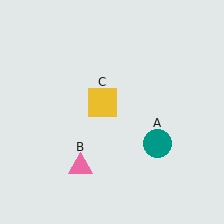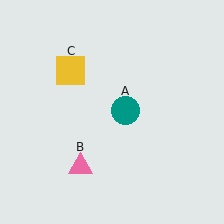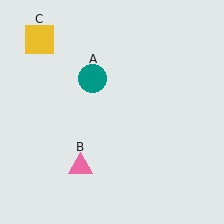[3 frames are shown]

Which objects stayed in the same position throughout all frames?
Pink triangle (object B) remained stationary.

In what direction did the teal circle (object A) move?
The teal circle (object A) moved up and to the left.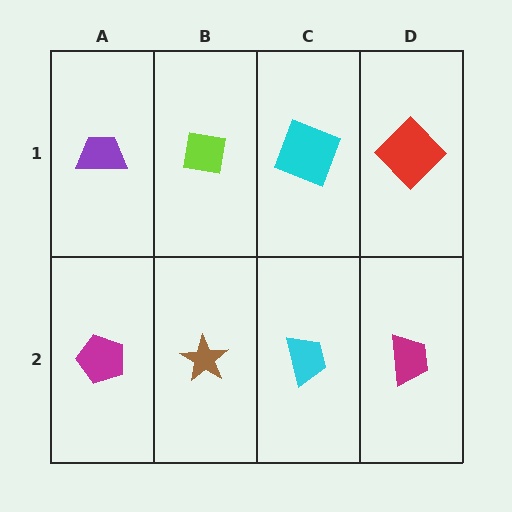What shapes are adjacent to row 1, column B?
A brown star (row 2, column B), a purple trapezoid (row 1, column A), a cyan square (row 1, column C).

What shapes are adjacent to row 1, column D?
A magenta trapezoid (row 2, column D), a cyan square (row 1, column C).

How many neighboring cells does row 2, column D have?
2.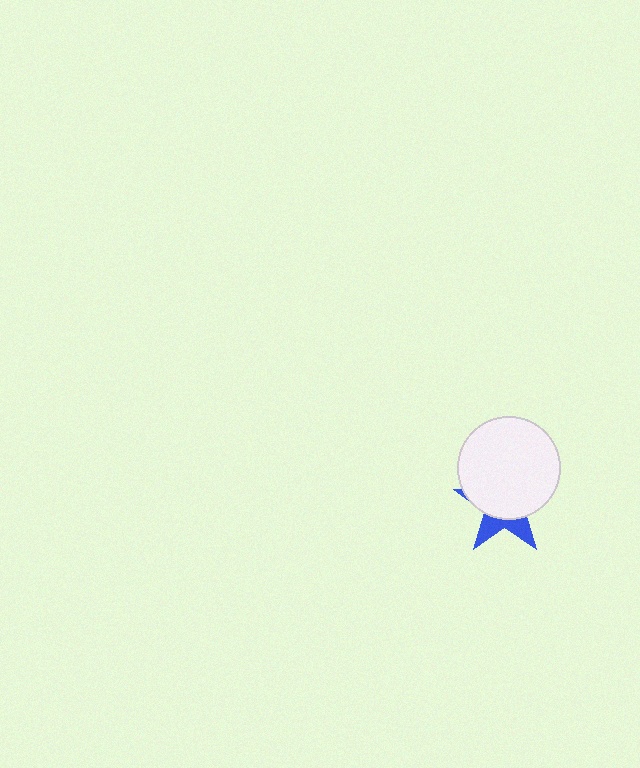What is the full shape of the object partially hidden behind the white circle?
The partially hidden object is a blue star.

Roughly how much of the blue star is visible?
A small part of it is visible (roughly 32%).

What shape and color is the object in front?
The object in front is a white circle.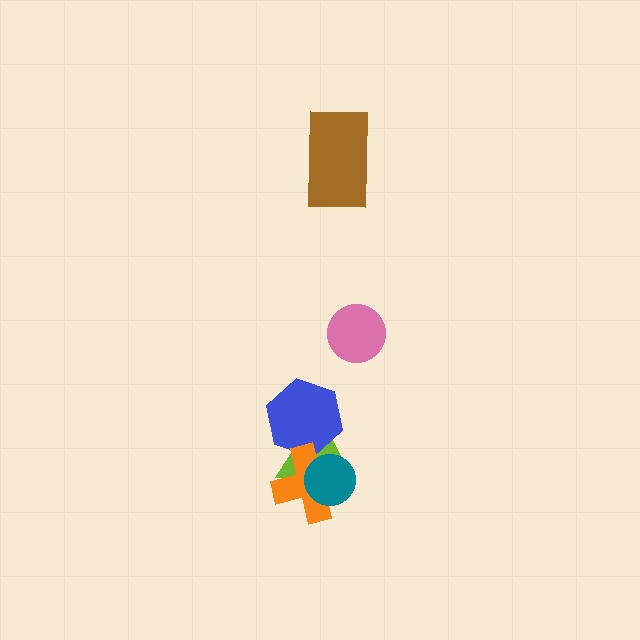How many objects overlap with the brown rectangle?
0 objects overlap with the brown rectangle.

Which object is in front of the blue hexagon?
The orange cross is in front of the blue hexagon.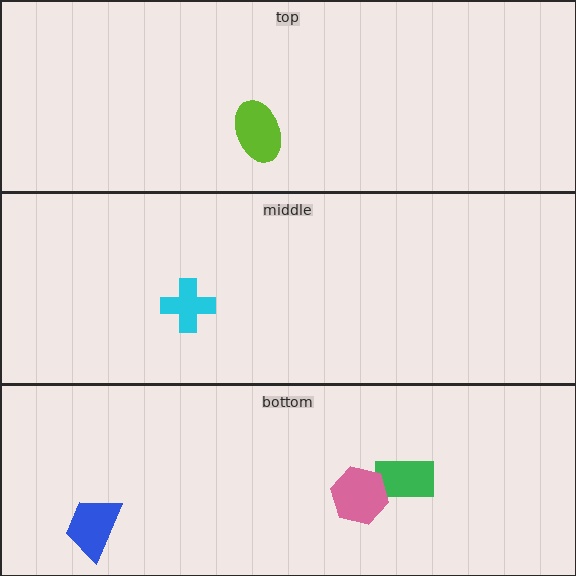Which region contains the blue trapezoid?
The bottom region.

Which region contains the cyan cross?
The middle region.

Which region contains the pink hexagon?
The bottom region.